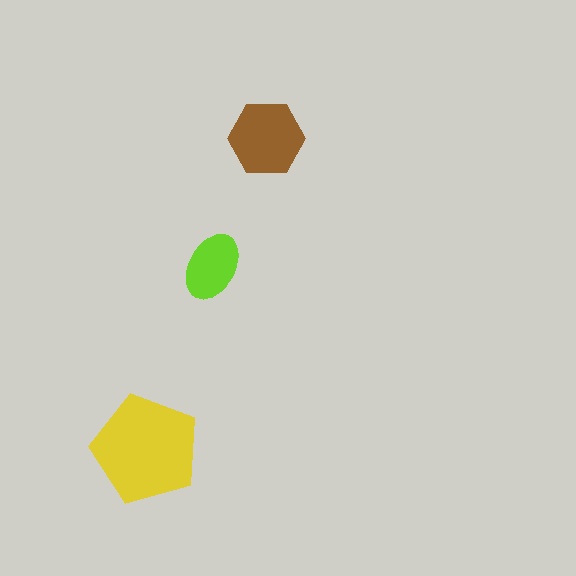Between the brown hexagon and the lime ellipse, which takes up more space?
The brown hexagon.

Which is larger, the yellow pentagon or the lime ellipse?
The yellow pentagon.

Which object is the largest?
The yellow pentagon.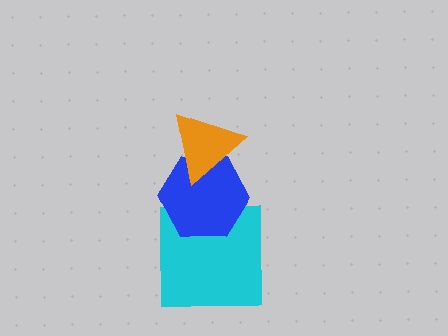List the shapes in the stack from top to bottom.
From top to bottom: the orange triangle, the blue hexagon, the cyan square.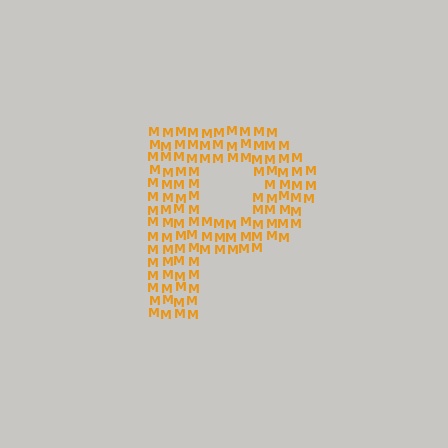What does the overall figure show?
The overall figure shows the letter P.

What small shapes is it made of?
It is made of small letter M's.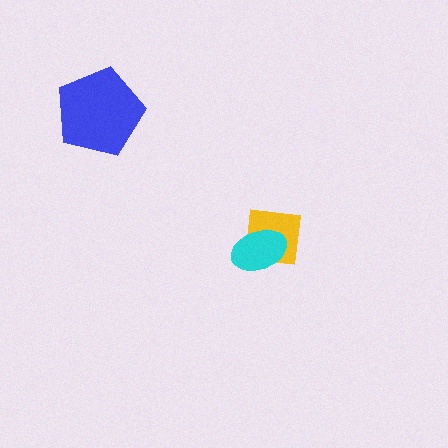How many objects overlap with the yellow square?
1 object overlaps with the yellow square.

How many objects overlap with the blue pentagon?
0 objects overlap with the blue pentagon.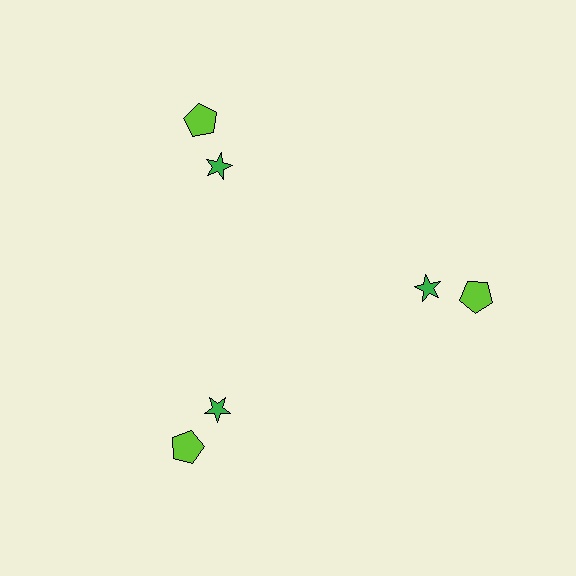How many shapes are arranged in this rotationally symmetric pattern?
There are 6 shapes, arranged in 3 groups of 2.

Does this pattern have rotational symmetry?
Yes, this pattern has 3-fold rotational symmetry. It looks the same after rotating 120 degrees around the center.